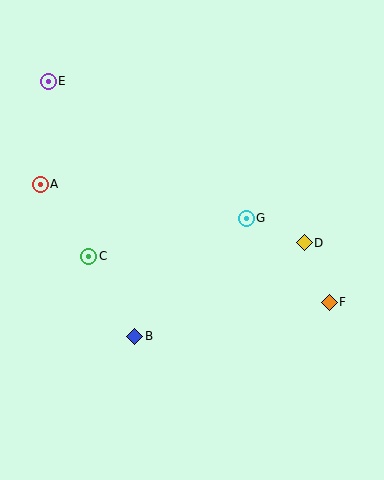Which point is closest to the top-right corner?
Point D is closest to the top-right corner.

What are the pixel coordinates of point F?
Point F is at (329, 302).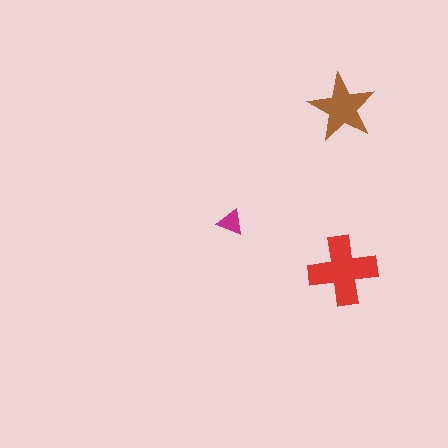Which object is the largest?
The red cross.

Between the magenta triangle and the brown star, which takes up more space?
The brown star.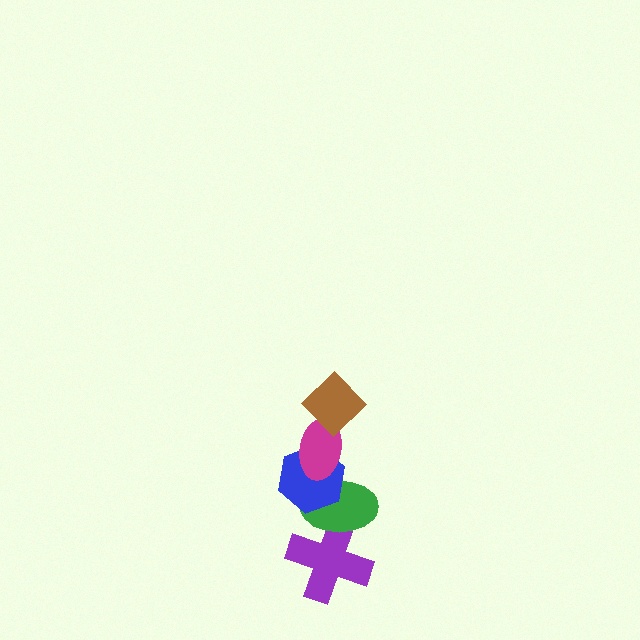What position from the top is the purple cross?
The purple cross is 5th from the top.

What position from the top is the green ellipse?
The green ellipse is 4th from the top.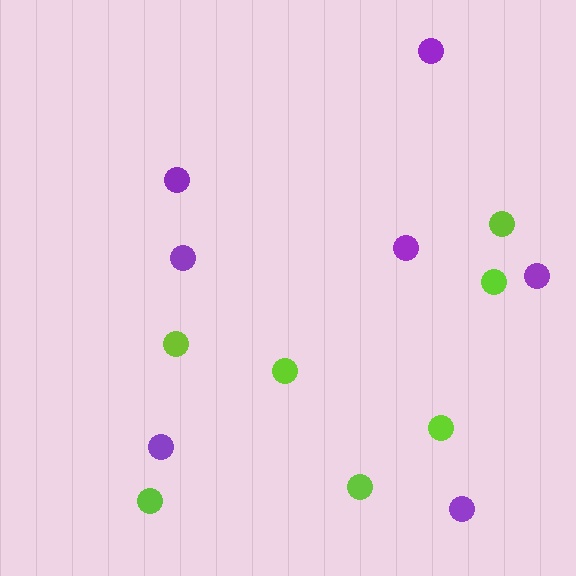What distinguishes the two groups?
There are 2 groups: one group of purple circles (7) and one group of lime circles (7).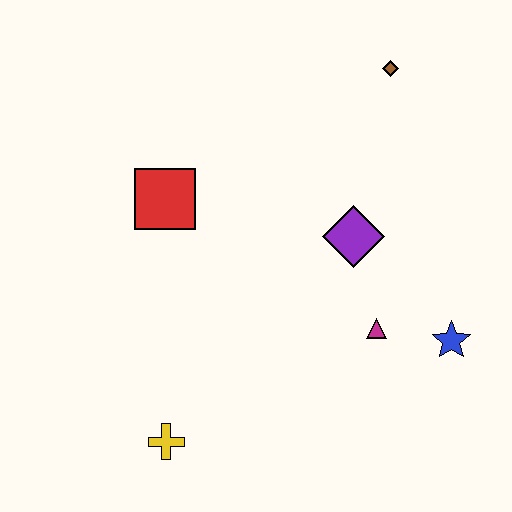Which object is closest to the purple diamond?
The magenta triangle is closest to the purple diamond.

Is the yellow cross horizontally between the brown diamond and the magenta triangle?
No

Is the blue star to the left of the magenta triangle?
No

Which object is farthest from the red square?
The blue star is farthest from the red square.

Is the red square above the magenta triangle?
Yes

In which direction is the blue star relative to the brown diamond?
The blue star is below the brown diamond.